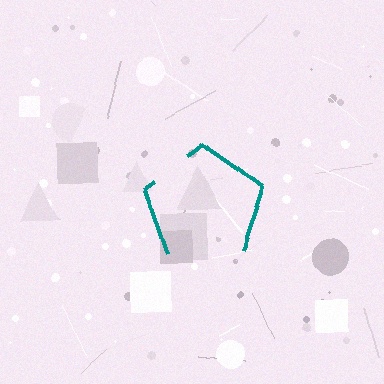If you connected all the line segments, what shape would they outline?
They would outline a pentagon.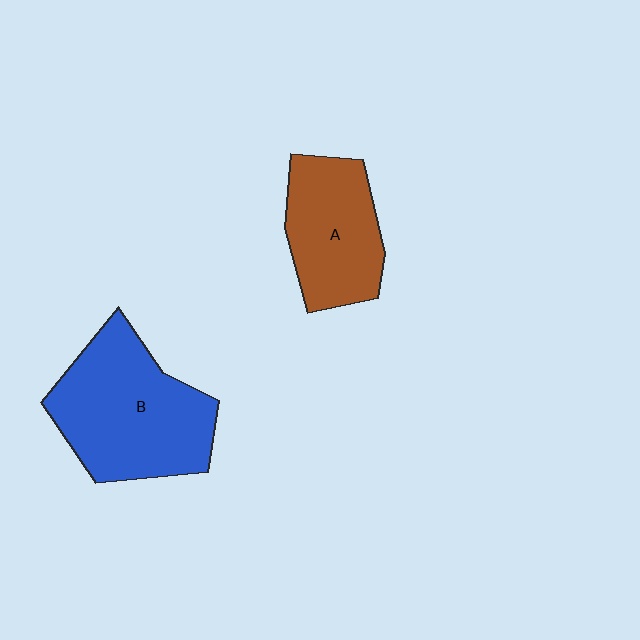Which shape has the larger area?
Shape B (blue).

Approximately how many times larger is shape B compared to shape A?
Approximately 1.4 times.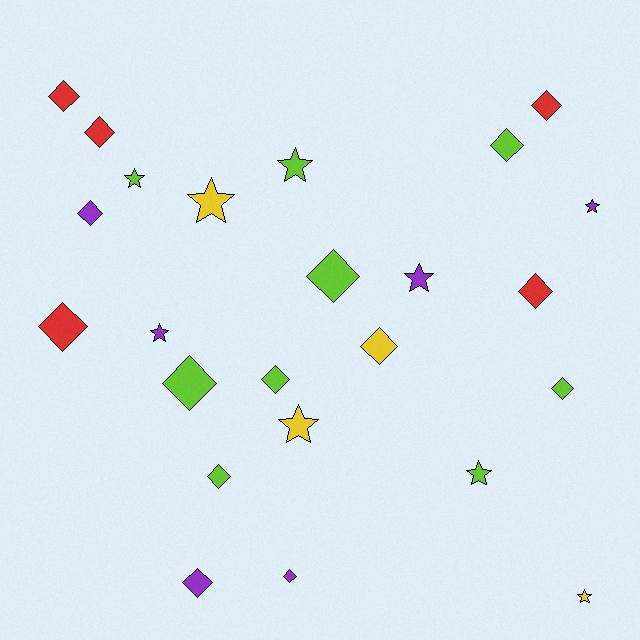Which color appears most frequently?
Lime, with 9 objects.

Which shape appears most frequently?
Diamond, with 15 objects.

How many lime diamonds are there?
There are 6 lime diamonds.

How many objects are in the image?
There are 24 objects.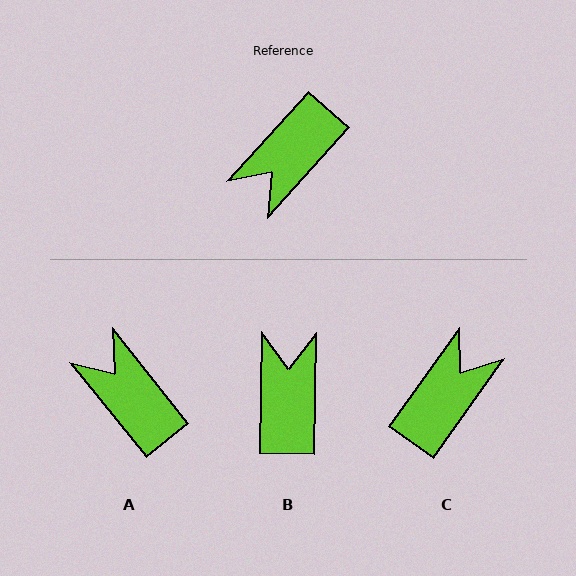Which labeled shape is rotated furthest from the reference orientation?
C, about 173 degrees away.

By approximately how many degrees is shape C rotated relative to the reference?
Approximately 173 degrees clockwise.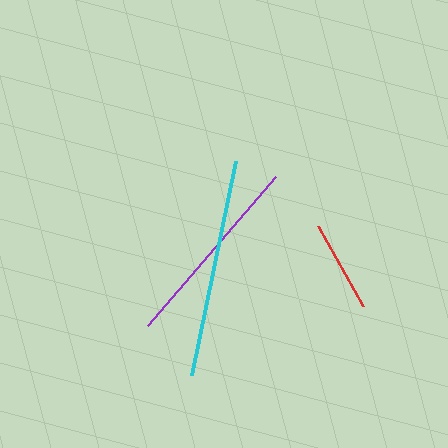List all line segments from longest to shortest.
From longest to shortest: cyan, purple, red.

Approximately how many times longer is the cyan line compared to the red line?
The cyan line is approximately 2.4 times the length of the red line.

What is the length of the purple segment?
The purple segment is approximately 196 pixels long.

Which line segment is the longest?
The cyan line is the longest at approximately 219 pixels.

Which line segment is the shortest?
The red line is the shortest at approximately 92 pixels.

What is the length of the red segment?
The red segment is approximately 92 pixels long.